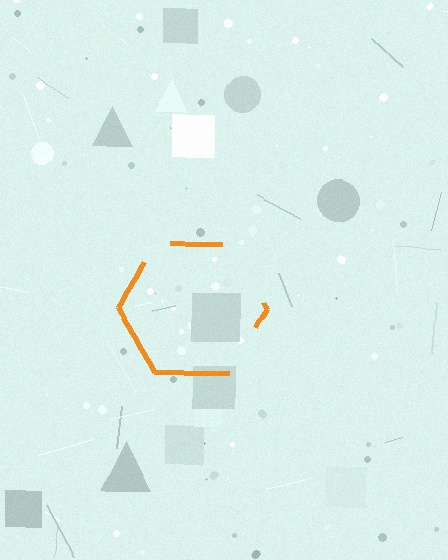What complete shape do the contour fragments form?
The contour fragments form a hexagon.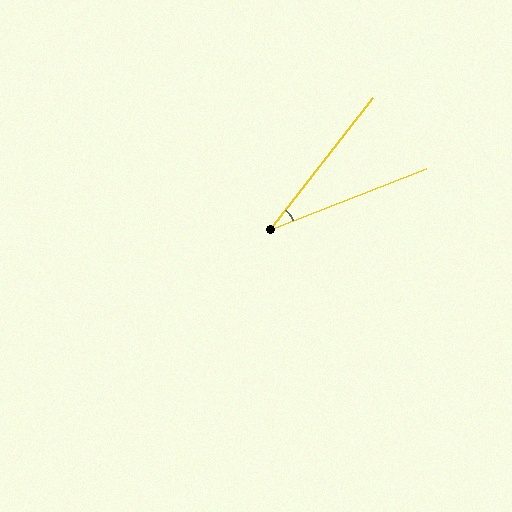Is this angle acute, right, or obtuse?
It is acute.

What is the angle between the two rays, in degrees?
Approximately 31 degrees.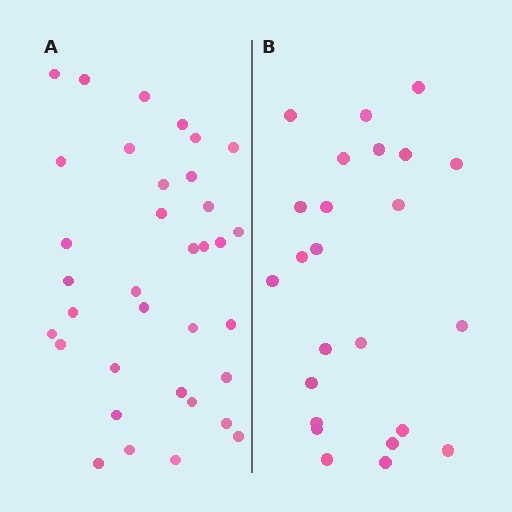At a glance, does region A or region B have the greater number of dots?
Region A (the left region) has more dots.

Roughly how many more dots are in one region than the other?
Region A has roughly 12 or so more dots than region B.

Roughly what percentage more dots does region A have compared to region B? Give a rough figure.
About 45% more.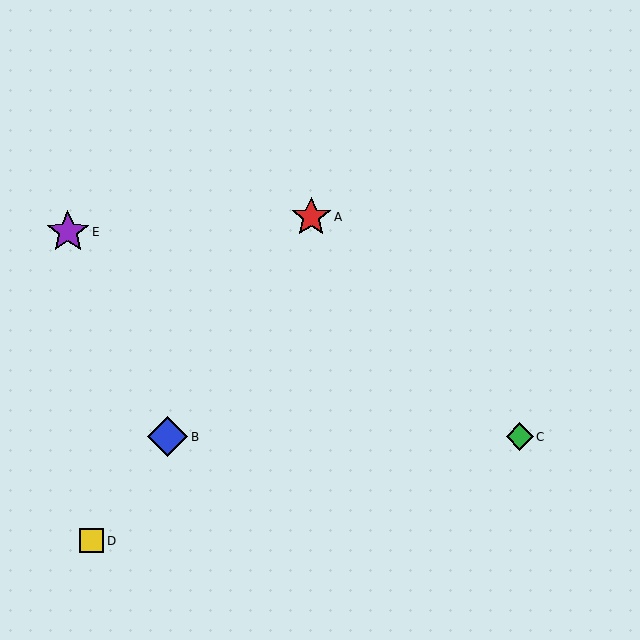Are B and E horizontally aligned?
No, B is at y≈437 and E is at y≈232.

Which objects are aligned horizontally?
Objects B, C are aligned horizontally.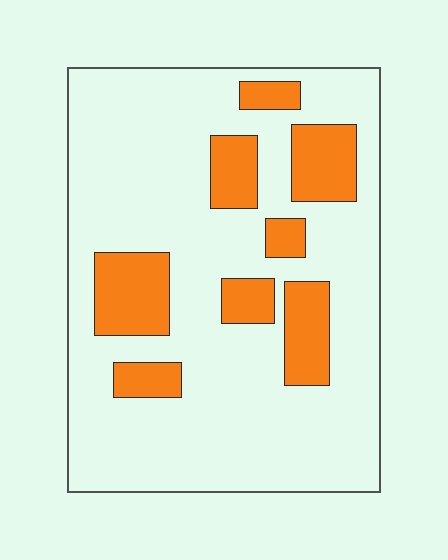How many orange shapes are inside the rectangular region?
8.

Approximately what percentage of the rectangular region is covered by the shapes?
Approximately 20%.